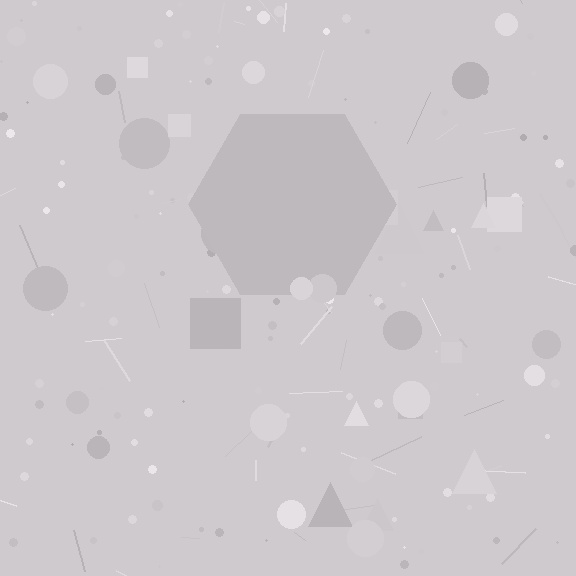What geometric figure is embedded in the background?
A hexagon is embedded in the background.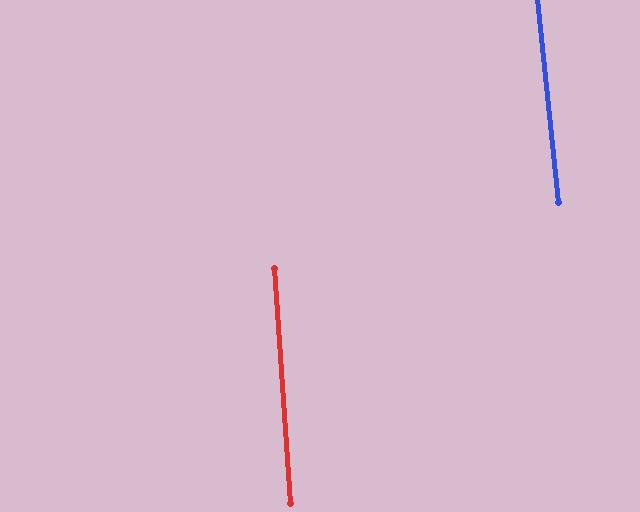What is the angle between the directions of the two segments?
Approximately 2 degrees.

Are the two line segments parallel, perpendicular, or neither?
Parallel — their directions differ by only 2.0°.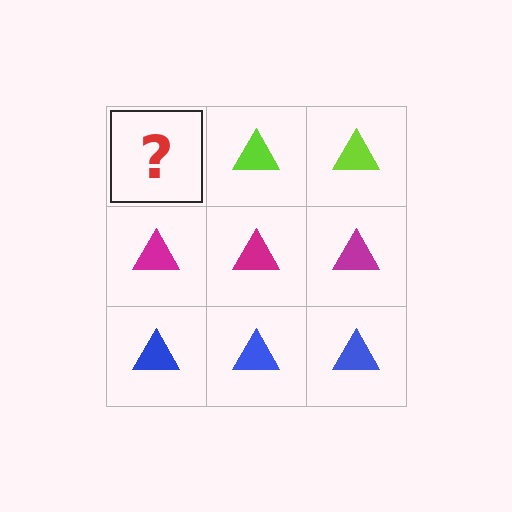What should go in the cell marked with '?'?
The missing cell should contain a lime triangle.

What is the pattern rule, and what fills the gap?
The rule is that each row has a consistent color. The gap should be filled with a lime triangle.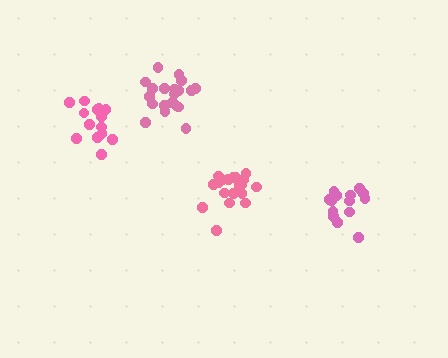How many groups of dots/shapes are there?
There are 4 groups.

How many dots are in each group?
Group 1: 20 dots, Group 2: 15 dots, Group 3: 15 dots, Group 4: 20 dots (70 total).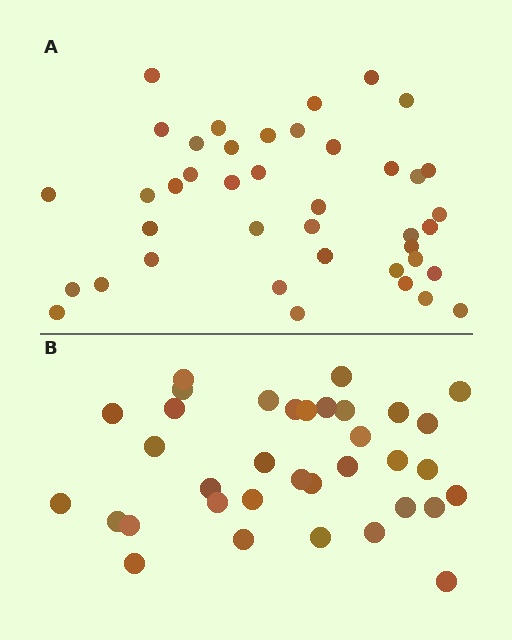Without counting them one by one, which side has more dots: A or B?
Region A (the top region) has more dots.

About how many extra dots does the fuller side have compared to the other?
Region A has about 6 more dots than region B.